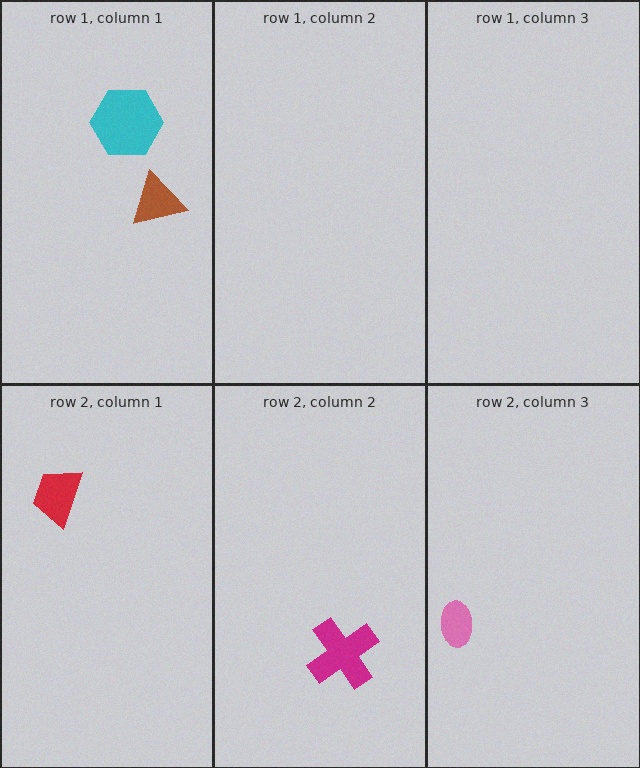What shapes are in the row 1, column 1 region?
The cyan hexagon, the brown triangle.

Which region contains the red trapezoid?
The row 2, column 1 region.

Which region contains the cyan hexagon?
The row 1, column 1 region.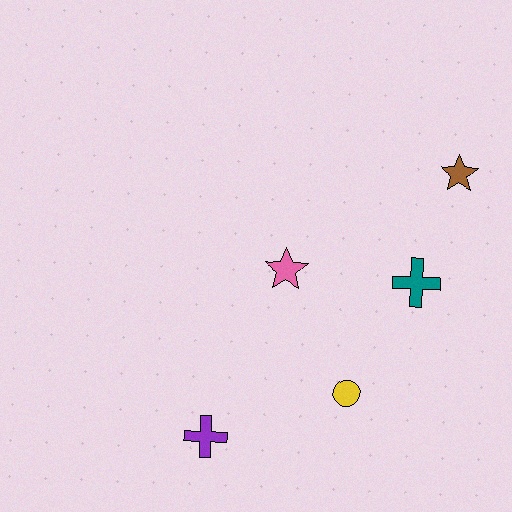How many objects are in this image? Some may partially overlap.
There are 5 objects.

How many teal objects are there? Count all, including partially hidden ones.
There is 1 teal object.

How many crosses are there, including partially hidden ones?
There are 2 crosses.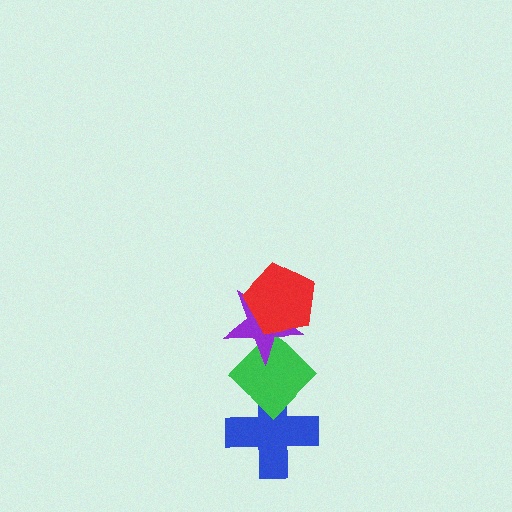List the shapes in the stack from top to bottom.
From top to bottom: the red pentagon, the purple star, the green diamond, the blue cross.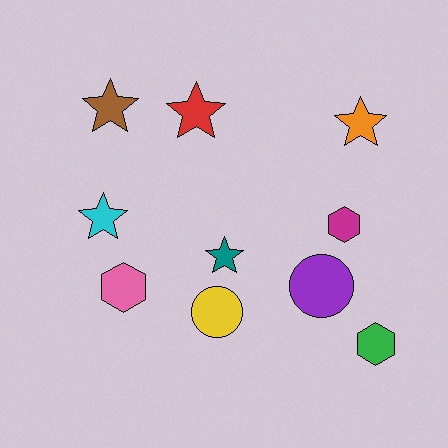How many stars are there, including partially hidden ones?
There are 5 stars.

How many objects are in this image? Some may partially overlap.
There are 10 objects.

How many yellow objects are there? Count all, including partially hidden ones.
There is 1 yellow object.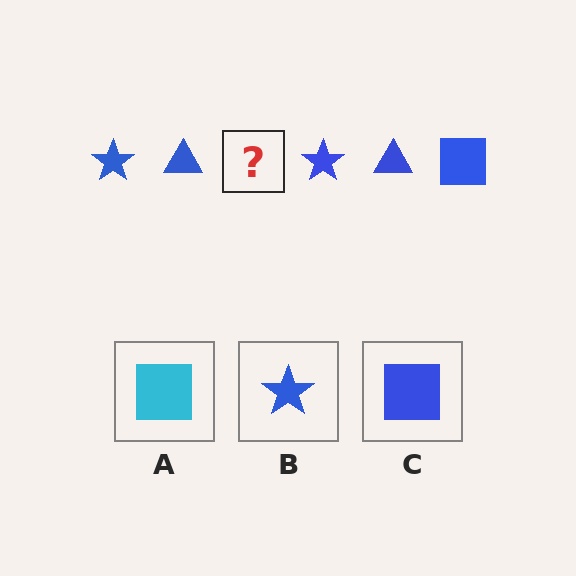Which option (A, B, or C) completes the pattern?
C.